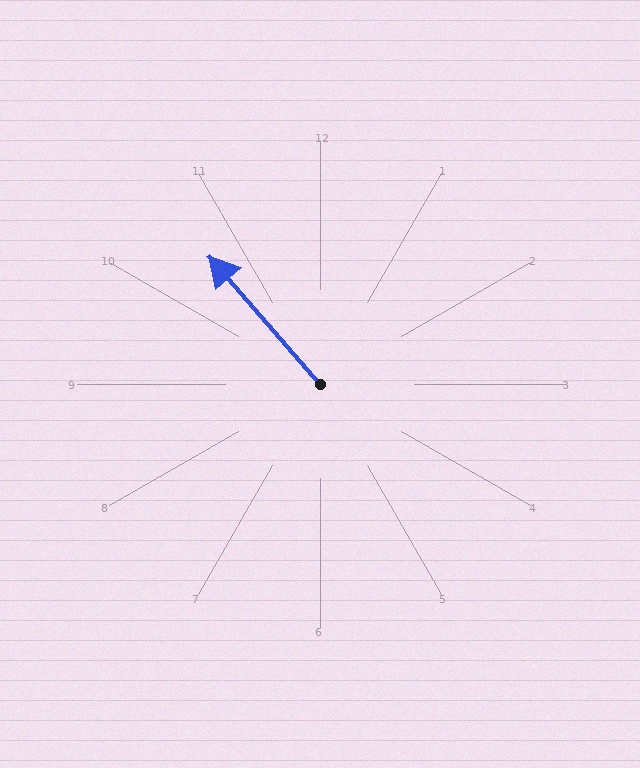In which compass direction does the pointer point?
Northwest.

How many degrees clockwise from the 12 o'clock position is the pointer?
Approximately 319 degrees.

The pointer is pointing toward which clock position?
Roughly 11 o'clock.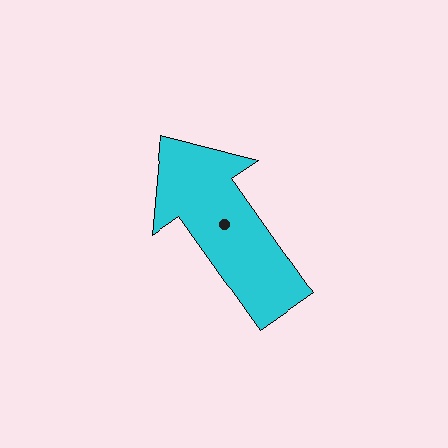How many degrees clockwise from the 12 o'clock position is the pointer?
Approximately 325 degrees.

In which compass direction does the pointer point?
Northwest.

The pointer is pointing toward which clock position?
Roughly 11 o'clock.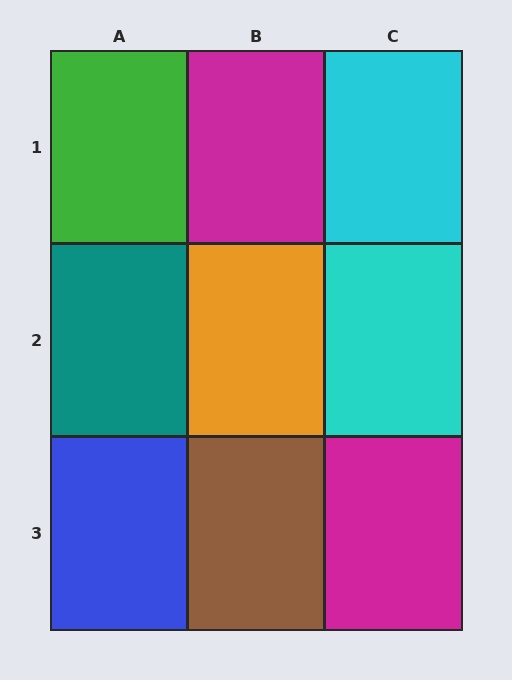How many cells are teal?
1 cell is teal.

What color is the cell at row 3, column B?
Brown.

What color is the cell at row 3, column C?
Magenta.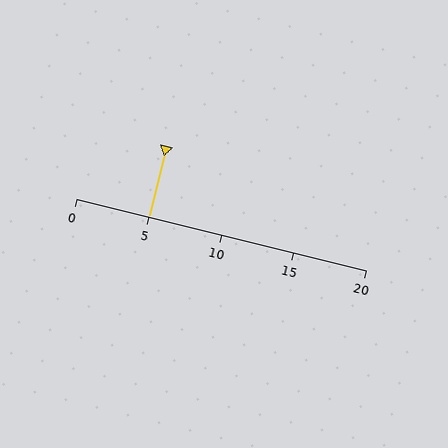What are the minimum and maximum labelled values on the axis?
The axis runs from 0 to 20.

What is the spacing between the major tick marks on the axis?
The major ticks are spaced 5 apart.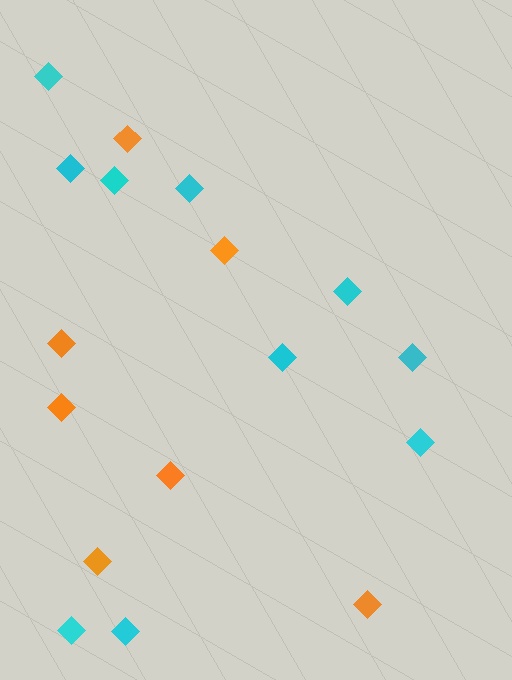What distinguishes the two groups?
There are 2 groups: one group of cyan diamonds (10) and one group of orange diamonds (7).